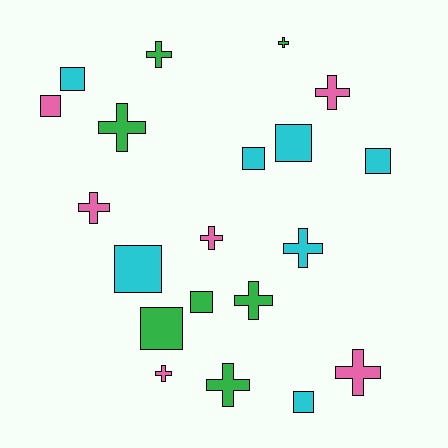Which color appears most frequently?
Green, with 7 objects.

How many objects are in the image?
There are 20 objects.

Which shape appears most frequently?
Cross, with 11 objects.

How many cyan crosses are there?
There is 1 cyan cross.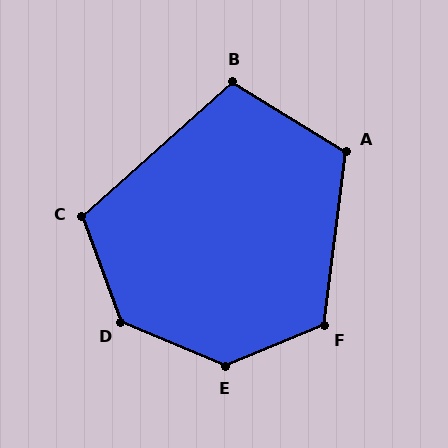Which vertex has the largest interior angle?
E, at approximately 134 degrees.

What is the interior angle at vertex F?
Approximately 120 degrees (obtuse).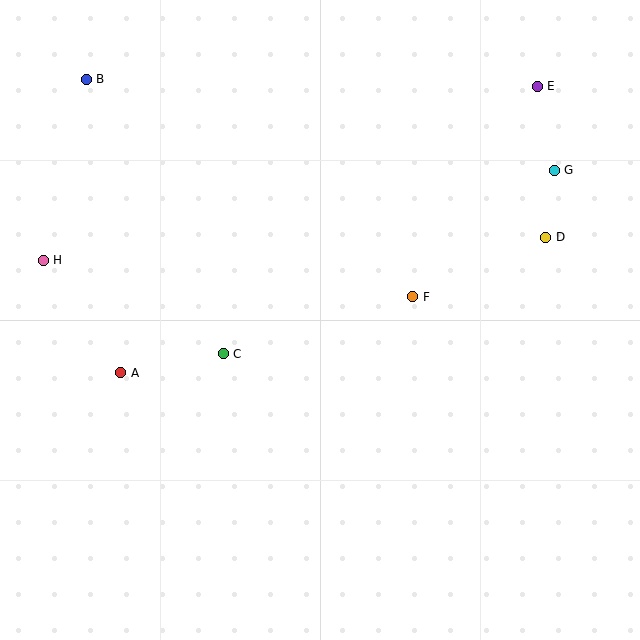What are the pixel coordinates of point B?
Point B is at (86, 79).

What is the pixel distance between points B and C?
The distance between B and C is 307 pixels.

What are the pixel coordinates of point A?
Point A is at (121, 373).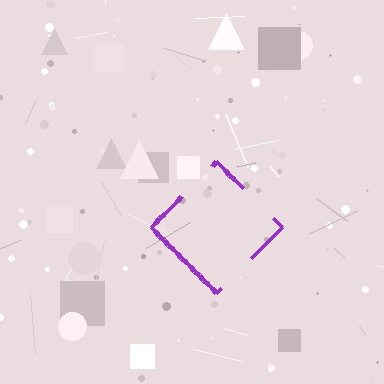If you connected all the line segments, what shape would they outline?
They would outline a diamond.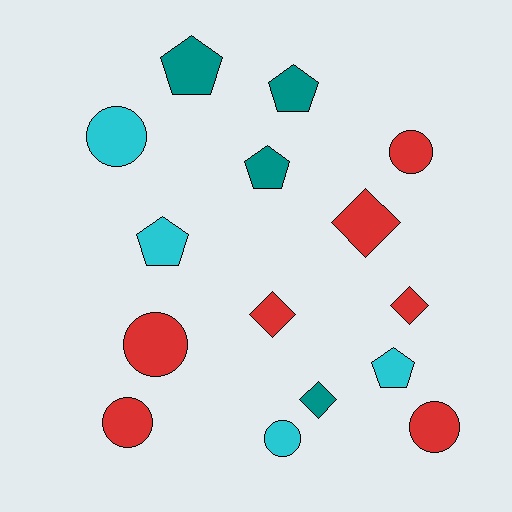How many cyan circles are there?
There are 2 cyan circles.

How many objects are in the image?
There are 15 objects.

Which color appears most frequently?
Red, with 7 objects.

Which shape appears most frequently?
Circle, with 6 objects.